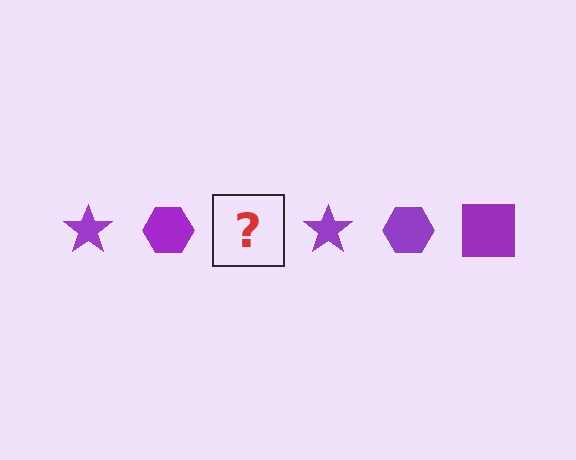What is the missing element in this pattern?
The missing element is a purple square.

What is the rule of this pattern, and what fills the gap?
The rule is that the pattern cycles through star, hexagon, square shapes in purple. The gap should be filled with a purple square.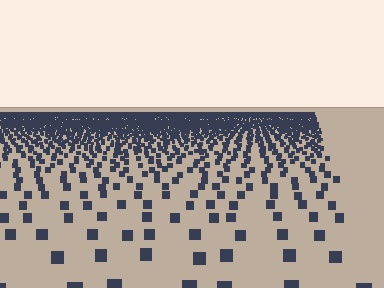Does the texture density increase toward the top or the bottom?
Density increases toward the top.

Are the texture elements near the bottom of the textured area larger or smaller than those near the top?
Larger. Near the bottom, elements are closer to the viewer and appear at a bigger on-screen size.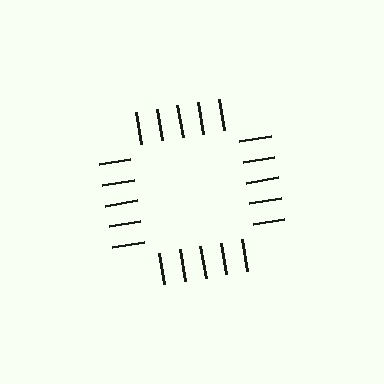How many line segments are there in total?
20 — 5 along each of the 4 edges.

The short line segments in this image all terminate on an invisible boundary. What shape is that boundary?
An illusory square — the line segments terminate on its edges but no continuous stroke is drawn.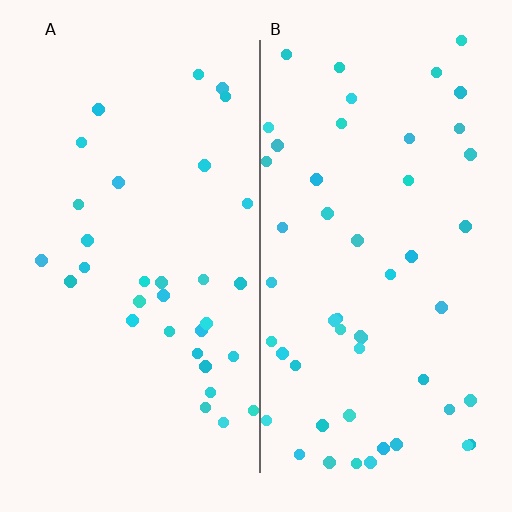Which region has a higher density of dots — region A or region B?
B (the right).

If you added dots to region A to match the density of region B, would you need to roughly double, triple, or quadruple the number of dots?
Approximately double.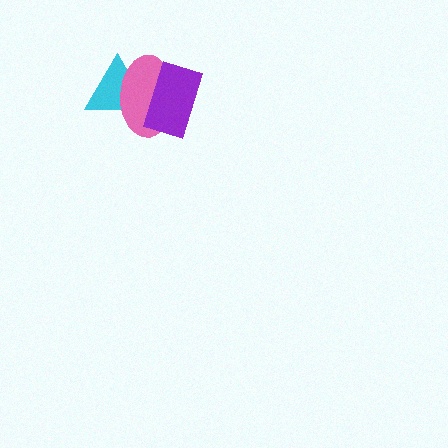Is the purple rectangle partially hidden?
No, no other shape covers it.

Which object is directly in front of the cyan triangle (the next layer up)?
The pink ellipse is directly in front of the cyan triangle.